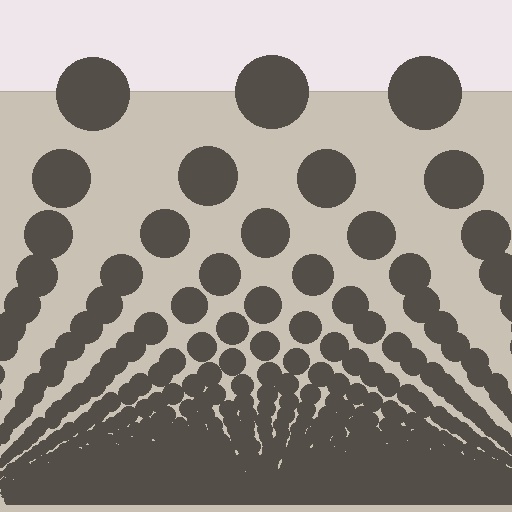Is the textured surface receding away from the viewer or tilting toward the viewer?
The surface appears to tilt toward the viewer. Texture elements get larger and sparser toward the top.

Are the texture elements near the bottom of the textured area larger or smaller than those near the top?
Smaller. The gradient is inverted — elements near the bottom are smaller and denser.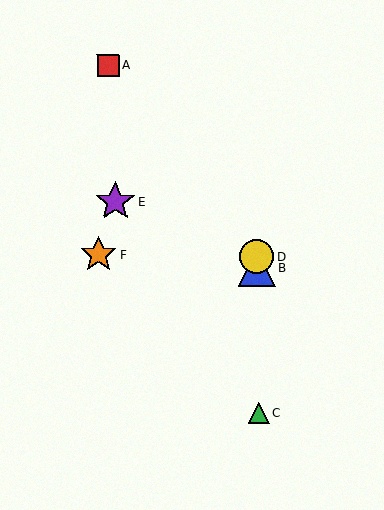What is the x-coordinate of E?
Object E is at x≈115.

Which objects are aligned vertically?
Objects B, C, D are aligned vertically.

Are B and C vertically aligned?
Yes, both are at x≈257.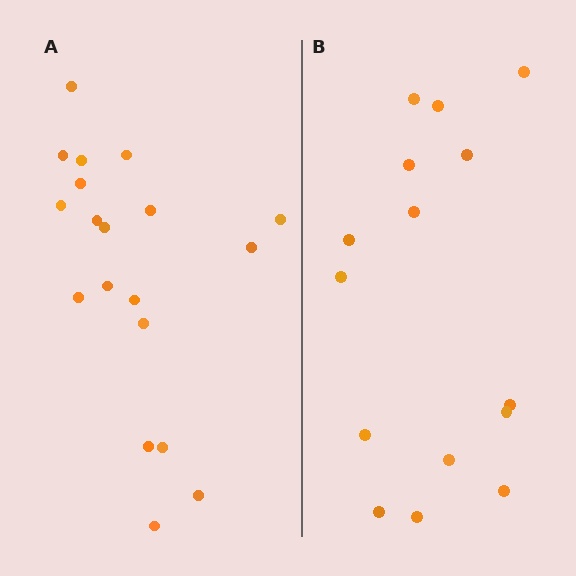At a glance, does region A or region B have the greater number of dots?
Region A (the left region) has more dots.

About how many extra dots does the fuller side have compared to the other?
Region A has about 4 more dots than region B.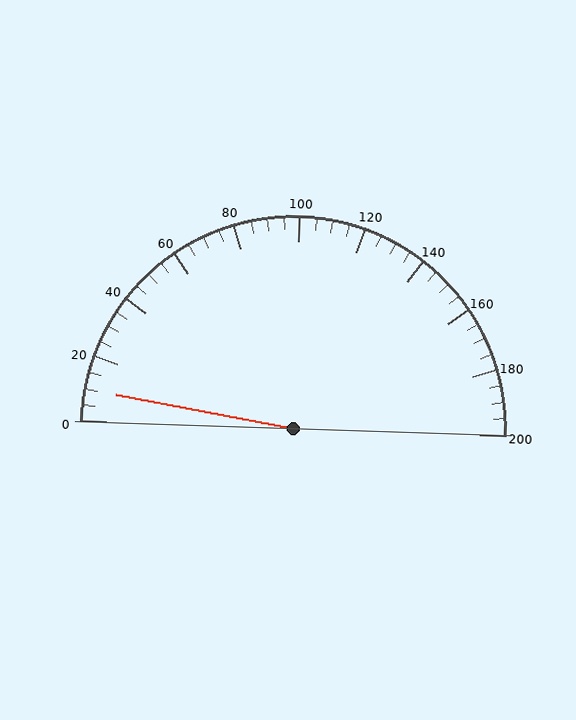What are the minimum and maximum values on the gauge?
The gauge ranges from 0 to 200.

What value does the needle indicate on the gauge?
The needle indicates approximately 10.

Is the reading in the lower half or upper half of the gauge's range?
The reading is in the lower half of the range (0 to 200).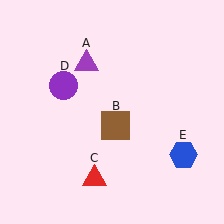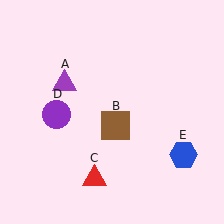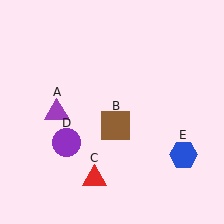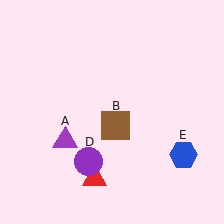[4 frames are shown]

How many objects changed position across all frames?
2 objects changed position: purple triangle (object A), purple circle (object D).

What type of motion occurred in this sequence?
The purple triangle (object A), purple circle (object D) rotated counterclockwise around the center of the scene.